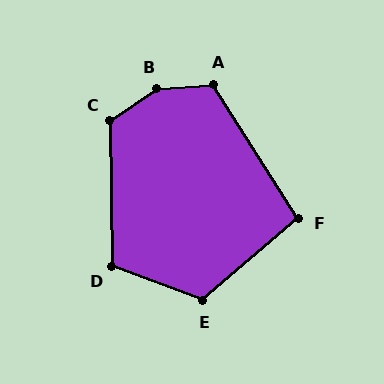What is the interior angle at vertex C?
Approximately 123 degrees (obtuse).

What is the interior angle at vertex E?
Approximately 118 degrees (obtuse).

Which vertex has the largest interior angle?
B, at approximately 150 degrees.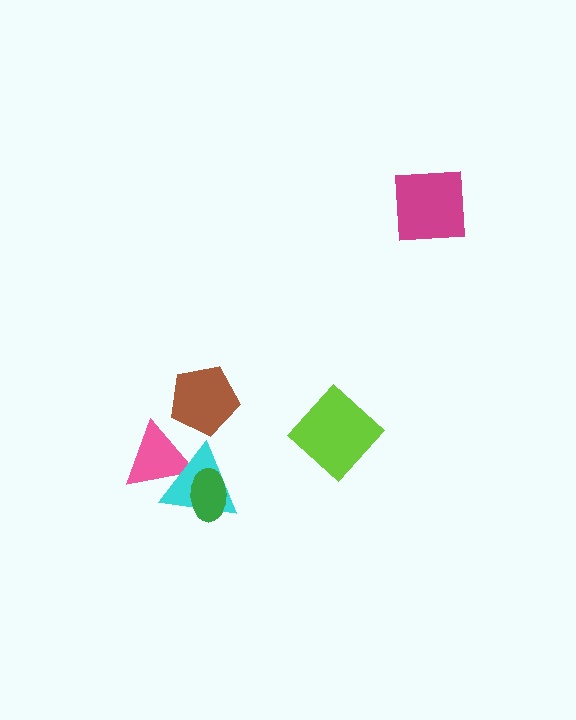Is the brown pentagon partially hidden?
No, no other shape covers it.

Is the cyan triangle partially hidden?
Yes, it is partially covered by another shape.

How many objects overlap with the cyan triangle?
2 objects overlap with the cyan triangle.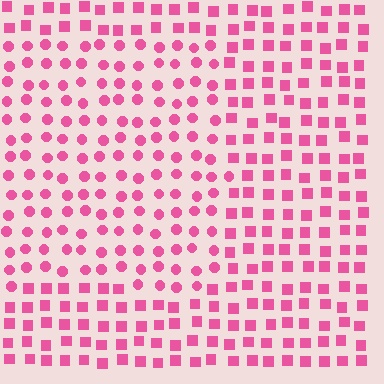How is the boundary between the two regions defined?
The boundary is defined by a change in element shape: circles inside vs. squares outside. All elements share the same color and spacing.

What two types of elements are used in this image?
The image uses circles inside the rectangle region and squares outside it.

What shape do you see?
I see a rectangle.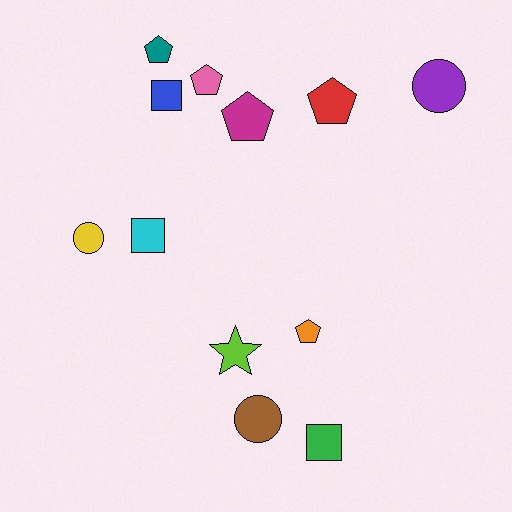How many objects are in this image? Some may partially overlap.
There are 12 objects.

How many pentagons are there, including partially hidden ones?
There are 5 pentagons.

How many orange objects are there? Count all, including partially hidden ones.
There is 1 orange object.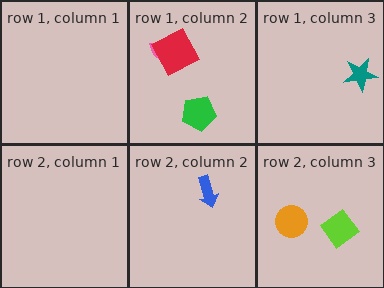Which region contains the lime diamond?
The row 2, column 3 region.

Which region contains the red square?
The row 1, column 2 region.